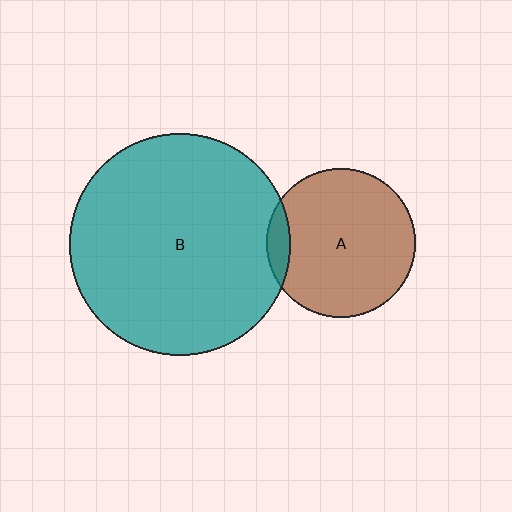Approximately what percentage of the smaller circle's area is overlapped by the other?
Approximately 10%.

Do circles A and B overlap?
Yes.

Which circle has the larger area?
Circle B (teal).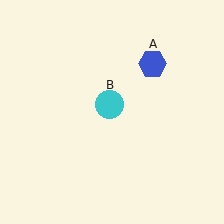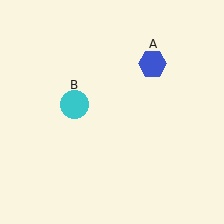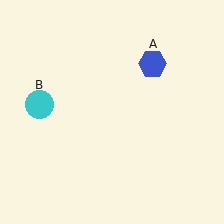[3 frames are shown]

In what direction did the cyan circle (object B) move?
The cyan circle (object B) moved left.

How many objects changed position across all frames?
1 object changed position: cyan circle (object B).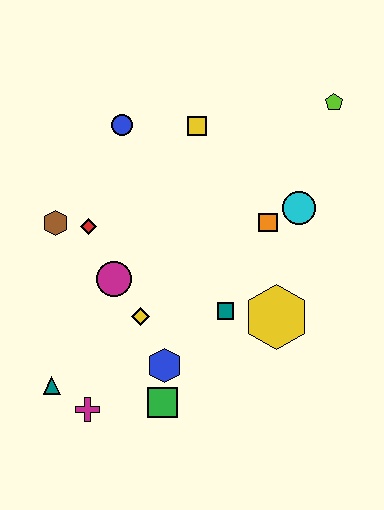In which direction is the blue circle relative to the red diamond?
The blue circle is above the red diamond.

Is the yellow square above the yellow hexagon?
Yes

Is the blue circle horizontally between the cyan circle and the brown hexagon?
Yes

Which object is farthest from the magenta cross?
The lime pentagon is farthest from the magenta cross.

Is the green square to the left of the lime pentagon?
Yes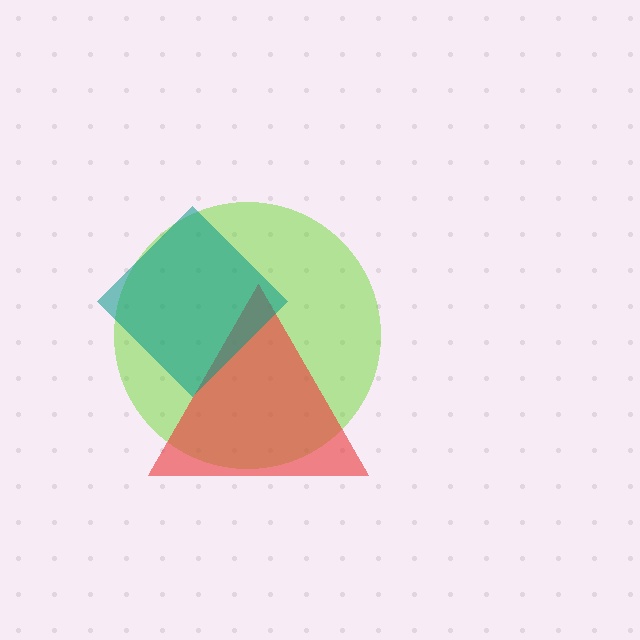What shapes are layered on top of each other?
The layered shapes are: a lime circle, a red triangle, a teal diamond.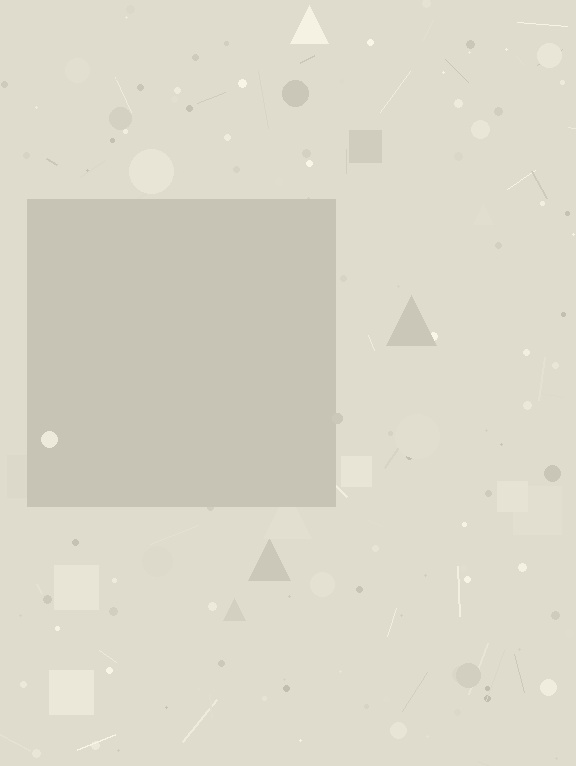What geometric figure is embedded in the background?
A square is embedded in the background.